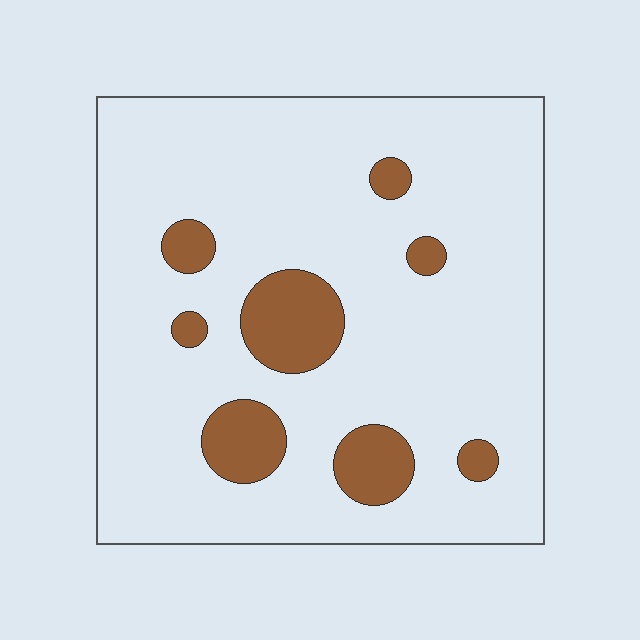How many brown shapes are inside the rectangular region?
8.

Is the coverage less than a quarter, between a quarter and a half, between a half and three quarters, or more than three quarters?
Less than a quarter.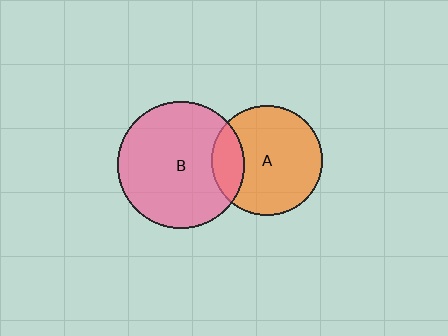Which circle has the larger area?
Circle B (pink).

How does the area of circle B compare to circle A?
Approximately 1.3 times.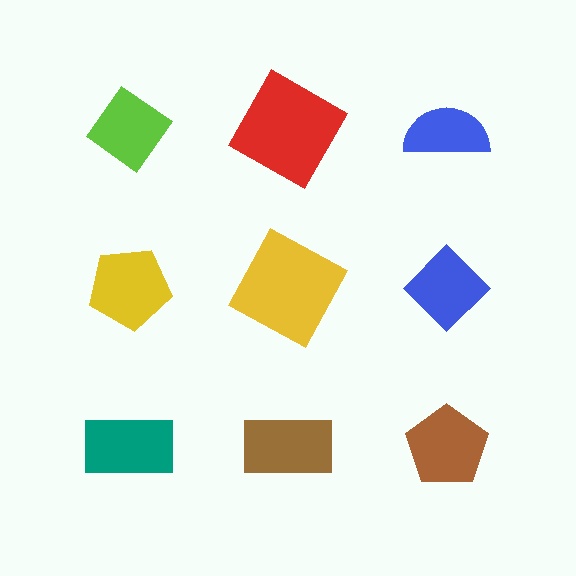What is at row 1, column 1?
A lime diamond.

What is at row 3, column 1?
A teal rectangle.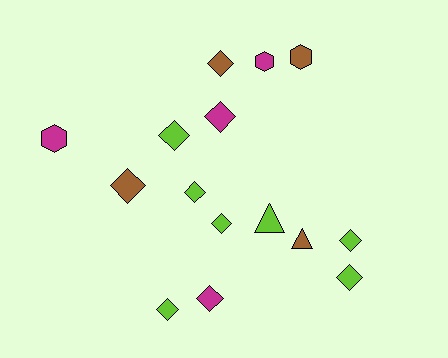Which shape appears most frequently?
Diamond, with 10 objects.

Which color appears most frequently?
Lime, with 7 objects.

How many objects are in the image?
There are 15 objects.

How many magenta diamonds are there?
There are 2 magenta diamonds.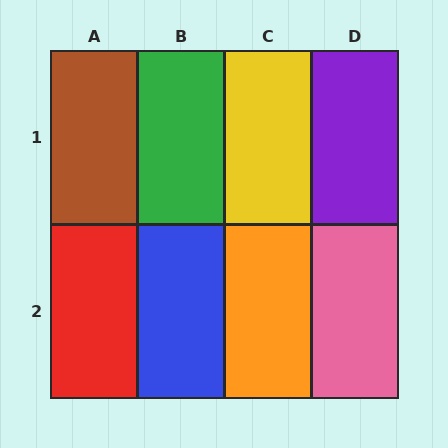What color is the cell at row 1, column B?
Green.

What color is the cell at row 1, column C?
Yellow.